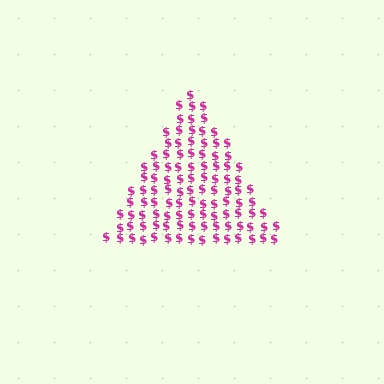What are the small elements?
The small elements are dollar signs.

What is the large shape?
The large shape is a triangle.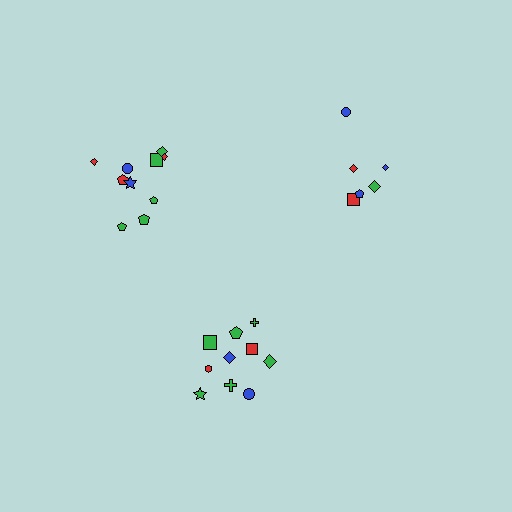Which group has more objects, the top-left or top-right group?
The top-left group.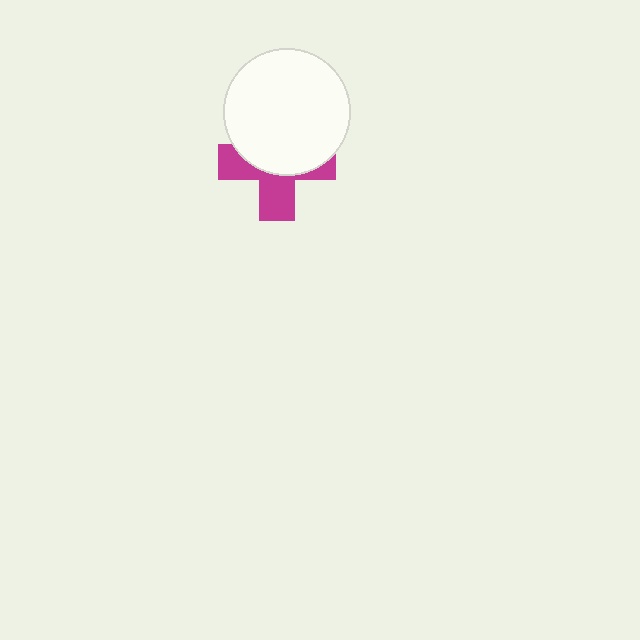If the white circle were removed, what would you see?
You would see the complete magenta cross.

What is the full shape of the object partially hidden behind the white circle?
The partially hidden object is a magenta cross.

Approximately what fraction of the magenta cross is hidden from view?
Roughly 55% of the magenta cross is hidden behind the white circle.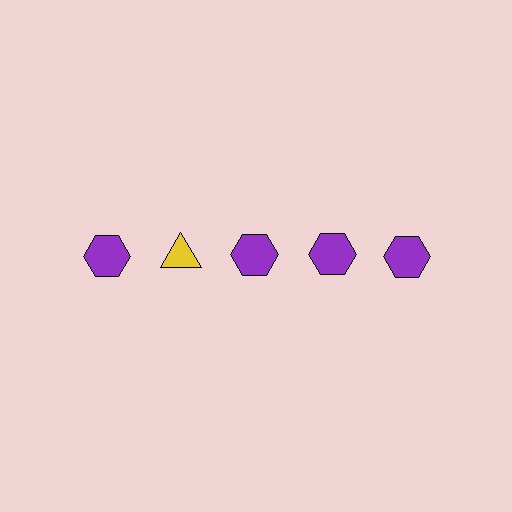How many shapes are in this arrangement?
There are 5 shapes arranged in a grid pattern.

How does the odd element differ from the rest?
It differs in both color (yellow instead of purple) and shape (triangle instead of hexagon).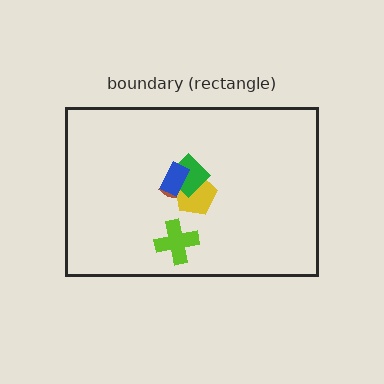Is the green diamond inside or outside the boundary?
Inside.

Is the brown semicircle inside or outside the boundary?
Inside.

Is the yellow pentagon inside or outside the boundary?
Inside.